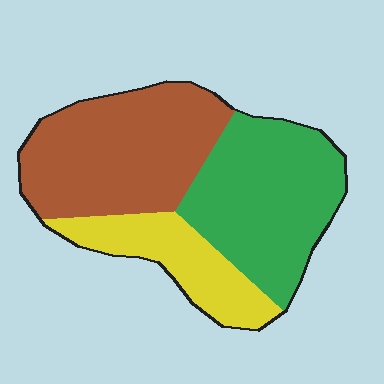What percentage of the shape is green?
Green covers 39% of the shape.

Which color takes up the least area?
Yellow, at roughly 20%.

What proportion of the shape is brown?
Brown takes up about two fifths (2/5) of the shape.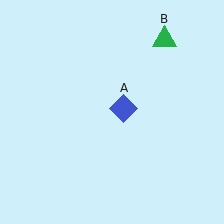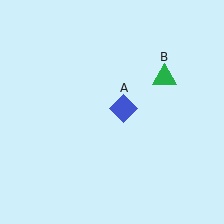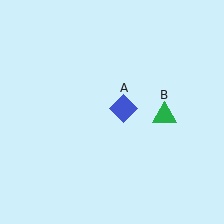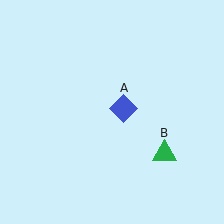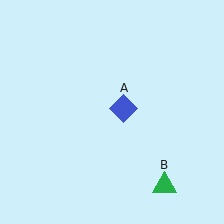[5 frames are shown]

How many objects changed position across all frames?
1 object changed position: green triangle (object B).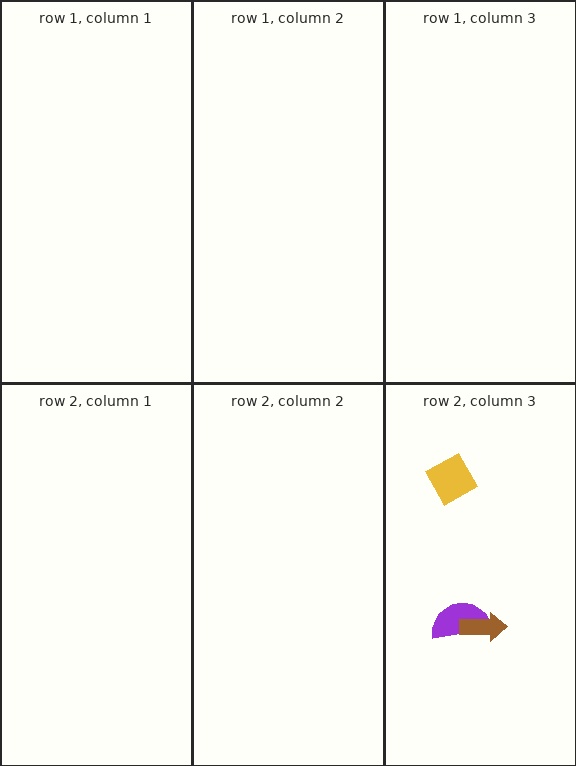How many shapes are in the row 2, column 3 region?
3.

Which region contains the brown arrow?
The row 2, column 3 region.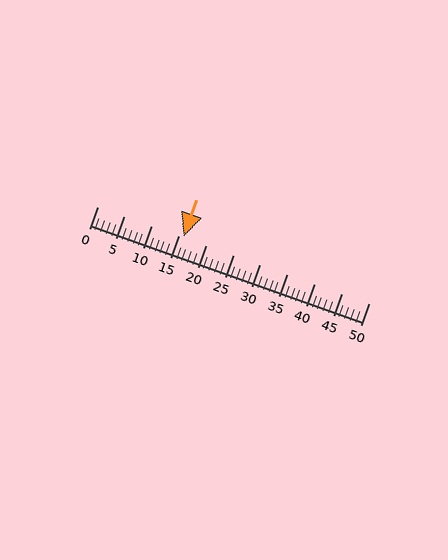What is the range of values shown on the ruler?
The ruler shows values from 0 to 50.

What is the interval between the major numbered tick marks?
The major tick marks are spaced 5 units apart.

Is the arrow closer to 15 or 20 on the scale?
The arrow is closer to 15.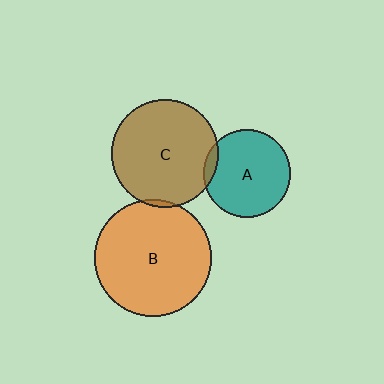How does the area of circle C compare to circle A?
Approximately 1.5 times.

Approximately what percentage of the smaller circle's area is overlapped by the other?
Approximately 5%.